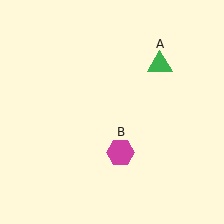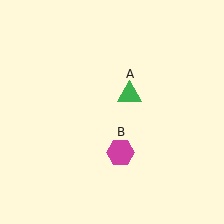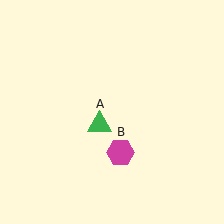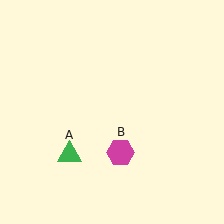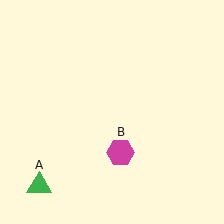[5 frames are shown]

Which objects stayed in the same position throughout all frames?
Magenta hexagon (object B) remained stationary.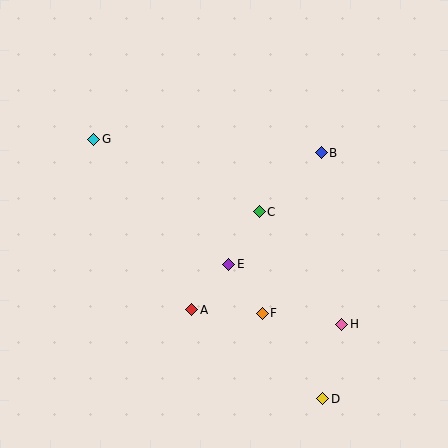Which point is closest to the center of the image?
Point C at (259, 212) is closest to the center.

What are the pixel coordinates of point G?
Point G is at (94, 140).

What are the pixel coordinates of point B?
Point B is at (321, 153).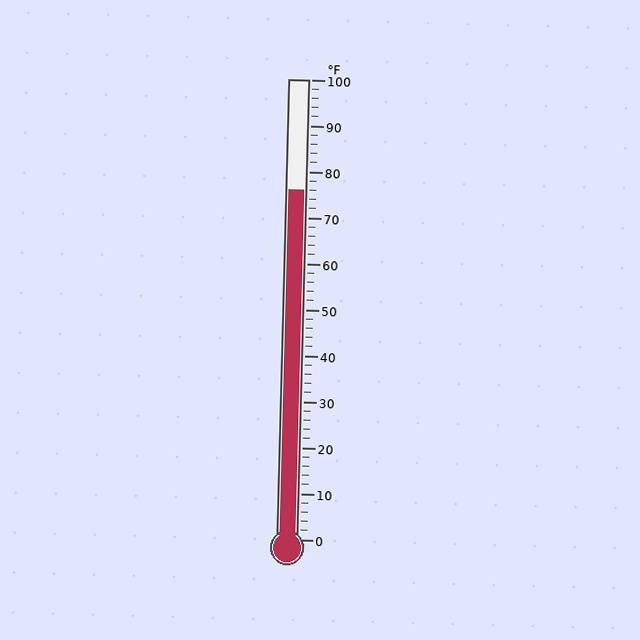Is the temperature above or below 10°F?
The temperature is above 10°F.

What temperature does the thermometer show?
The thermometer shows approximately 76°F.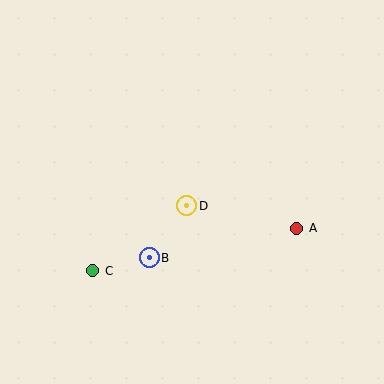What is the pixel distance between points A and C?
The distance between A and C is 209 pixels.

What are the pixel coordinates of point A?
Point A is at (297, 228).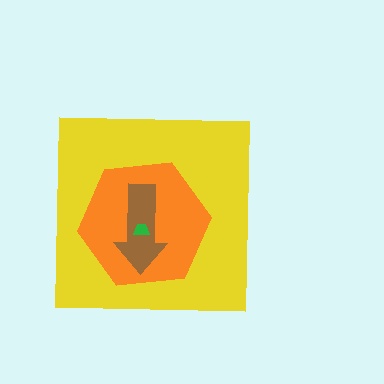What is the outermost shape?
The yellow square.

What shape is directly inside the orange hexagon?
The brown arrow.